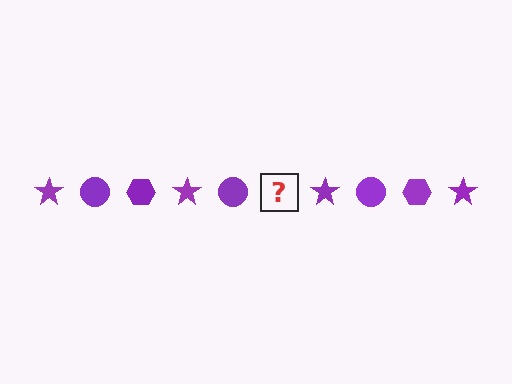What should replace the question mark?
The question mark should be replaced with a purple hexagon.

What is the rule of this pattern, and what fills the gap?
The rule is that the pattern cycles through star, circle, hexagon shapes in purple. The gap should be filled with a purple hexagon.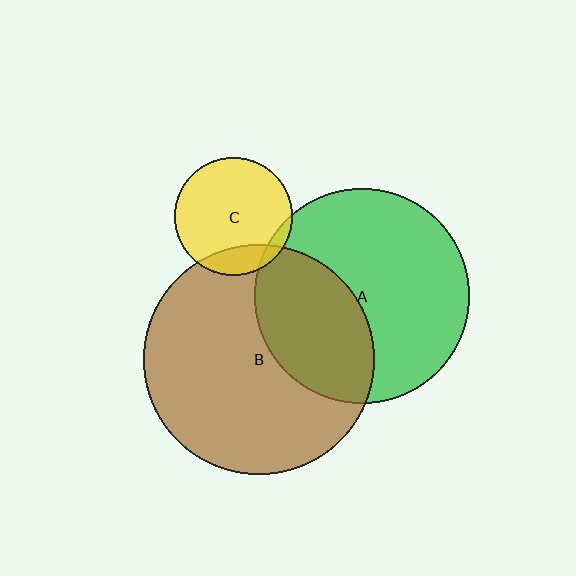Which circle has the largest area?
Circle B (brown).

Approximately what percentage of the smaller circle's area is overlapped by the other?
Approximately 5%.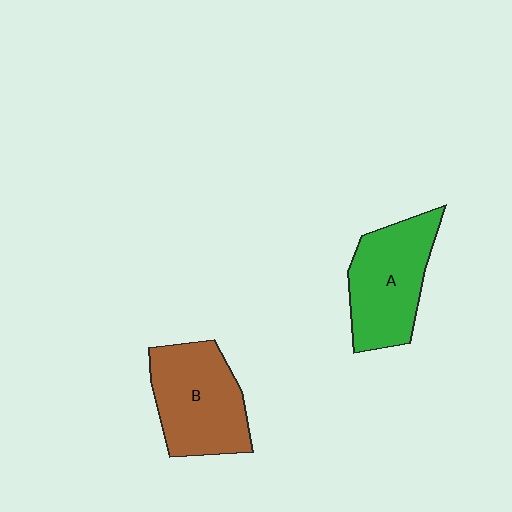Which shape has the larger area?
Shape B (brown).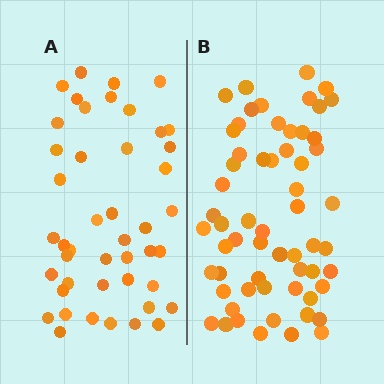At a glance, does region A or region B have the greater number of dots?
Region B (the right region) has more dots.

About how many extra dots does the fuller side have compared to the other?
Region B has approximately 15 more dots than region A.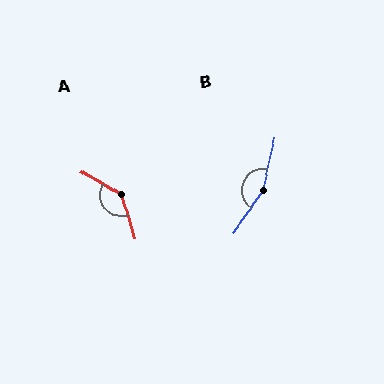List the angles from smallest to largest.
A (138°), B (159°).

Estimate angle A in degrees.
Approximately 138 degrees.